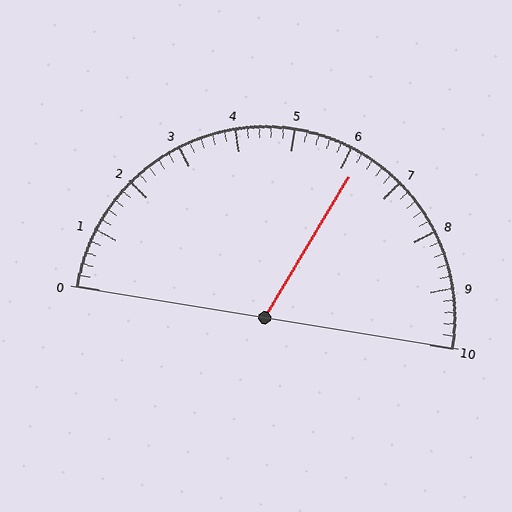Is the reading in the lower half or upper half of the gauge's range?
The reading is in the upper half of the range (0 to 10).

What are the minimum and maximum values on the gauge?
The gauge ranges from 0 to 10.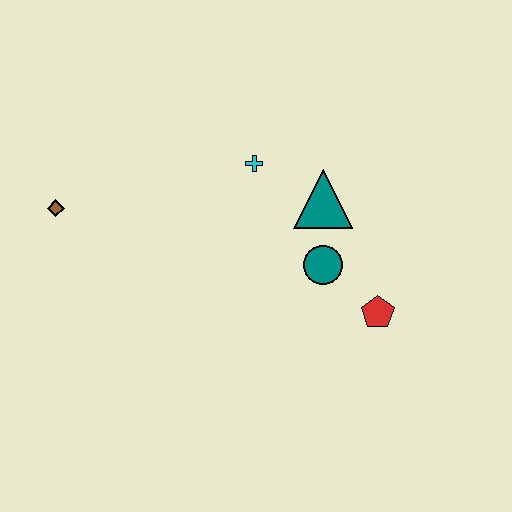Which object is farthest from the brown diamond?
The red pentagon is farthest from the brown diamond.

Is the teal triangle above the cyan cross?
No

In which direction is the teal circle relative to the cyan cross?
The teal circle is below the cyan cross.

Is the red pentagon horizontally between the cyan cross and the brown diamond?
No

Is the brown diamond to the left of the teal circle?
Yes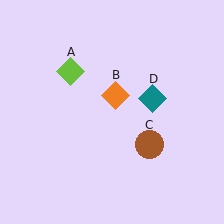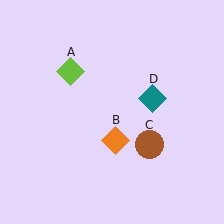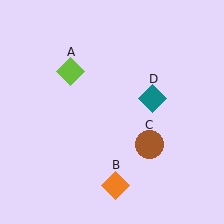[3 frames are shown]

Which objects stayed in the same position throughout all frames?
Lime diamond (object A) and brown circle (object C) and teal diamond (object D) remained stationary.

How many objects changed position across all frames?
1 object changed position: orange diamond (object B).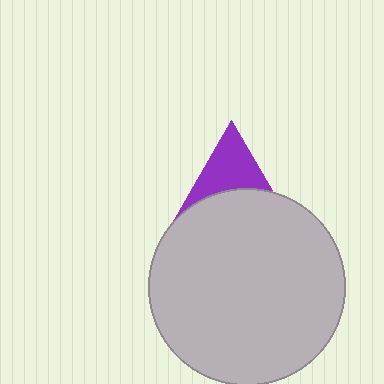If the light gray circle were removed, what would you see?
You would see the complete purple triangle.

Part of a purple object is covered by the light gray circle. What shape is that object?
It is a triangle.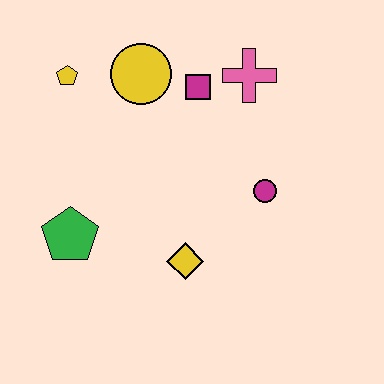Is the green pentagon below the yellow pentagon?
Yes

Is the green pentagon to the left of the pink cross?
Yes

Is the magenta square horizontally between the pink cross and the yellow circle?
Yes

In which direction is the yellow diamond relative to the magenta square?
The yellow diamond is below the magenta square.